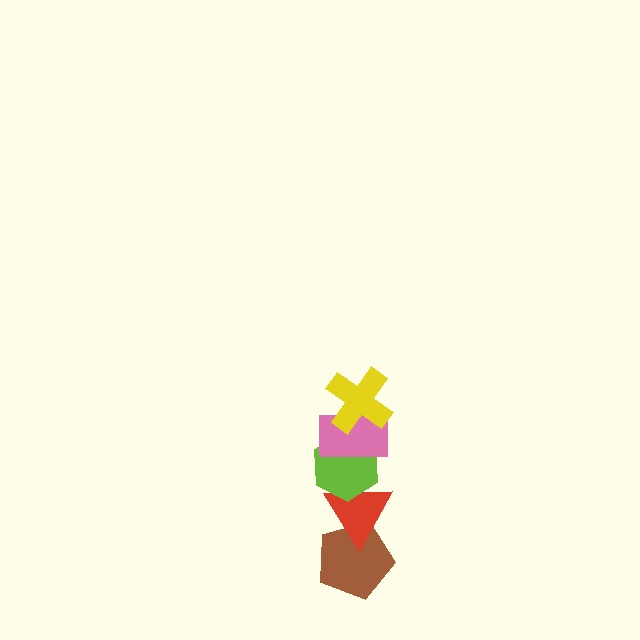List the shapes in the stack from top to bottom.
From top to bottom: the yellow cross, the pink rectangle, the lime hexagon, the red triangle, the brown pentagon.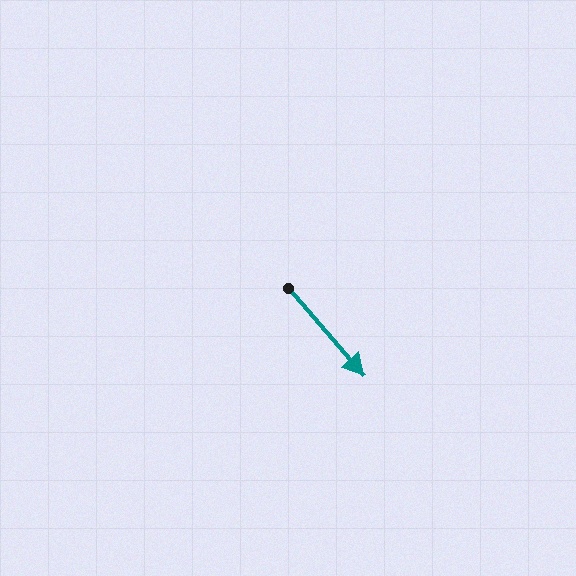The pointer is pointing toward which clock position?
Roughly 5 o'clock.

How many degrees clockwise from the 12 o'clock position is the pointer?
Approximately 139 degrees.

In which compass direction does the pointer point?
Southeast.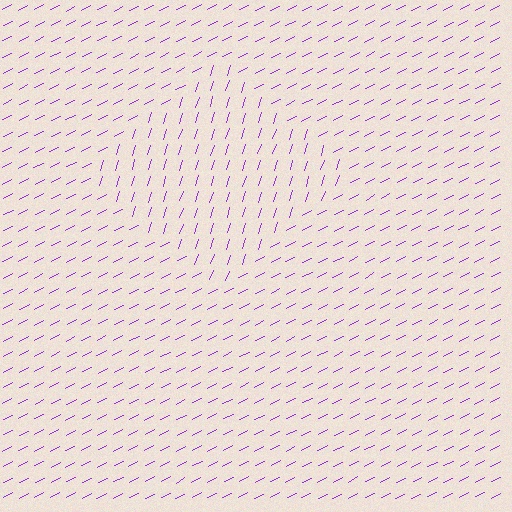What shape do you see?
I see a diamond.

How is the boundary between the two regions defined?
The boundary is defined purely by a change in line orientation (approximately 45 degrees difference). All lines are the same color and thickness.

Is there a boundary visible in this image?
Yes, there is a texture boundary formed by a change in line orientation.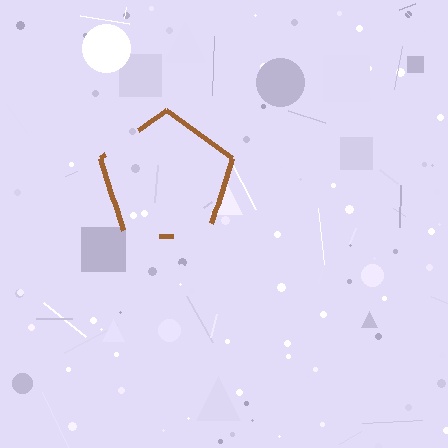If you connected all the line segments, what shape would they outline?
They would outline a pentagon.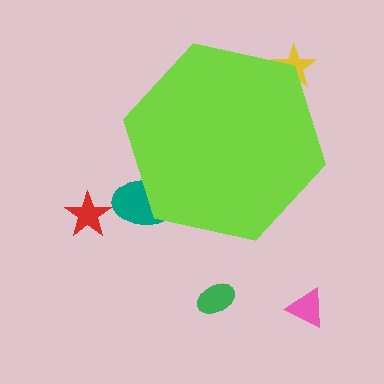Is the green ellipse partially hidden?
No, the green ellipse is fully visible.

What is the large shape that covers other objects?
A lime hexagon.